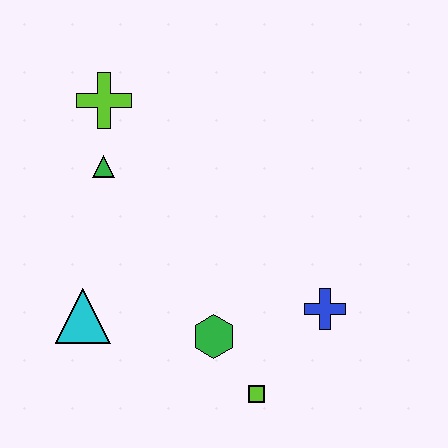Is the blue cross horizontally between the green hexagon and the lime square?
No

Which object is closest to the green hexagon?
The lime square is closest to the green hexagon.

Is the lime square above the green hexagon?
No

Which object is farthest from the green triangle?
The lime square is farthest from the green triangle.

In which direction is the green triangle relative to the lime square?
The green triangle is above the lime square.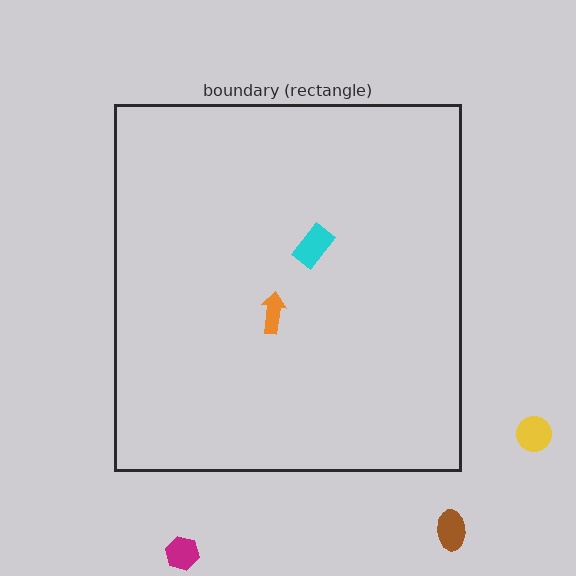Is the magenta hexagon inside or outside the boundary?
Outside.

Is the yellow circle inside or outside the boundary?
Outside.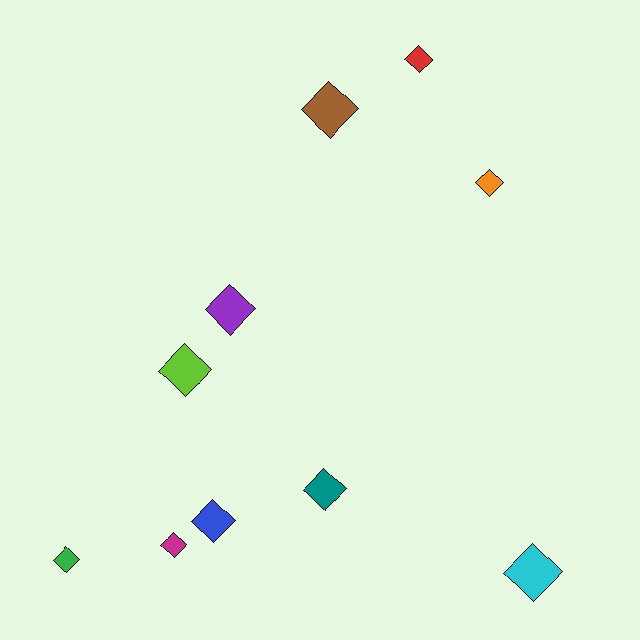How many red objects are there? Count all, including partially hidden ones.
There is 1 red object.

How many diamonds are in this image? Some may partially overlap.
There are 10 diamonds.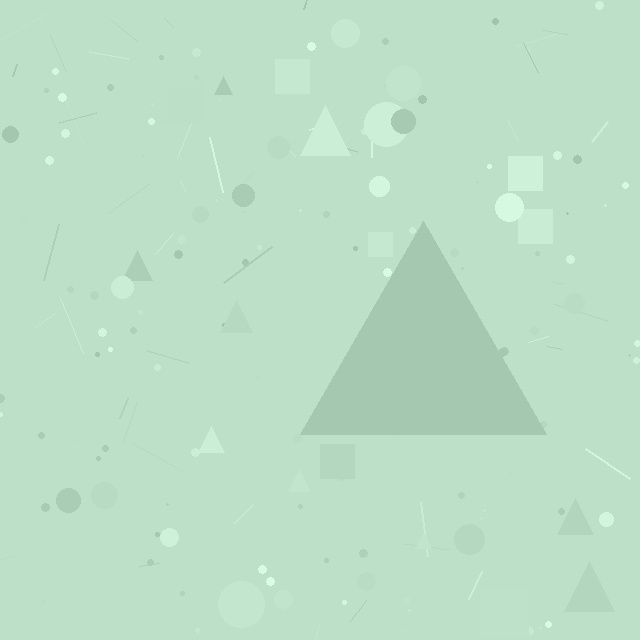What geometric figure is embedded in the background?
A triangle is embedded in the background.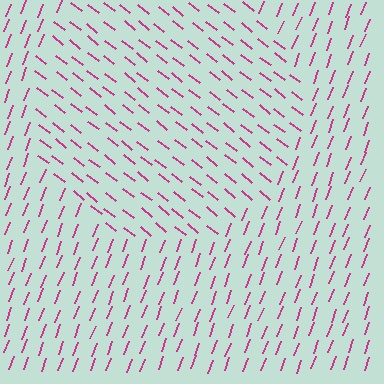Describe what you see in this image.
The image is filled with small magenta line segments. A circle region in the image has lines oriented differently from the surrounding lines, creating a visible texture boundary.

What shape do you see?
I see a circle.